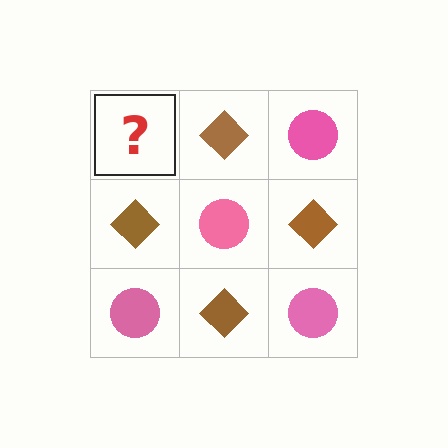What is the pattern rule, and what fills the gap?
The rule is that it alternates pink circle and brown diamond in a checkerboard pattern. The gap should be filled with a pink circle.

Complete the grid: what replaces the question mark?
The question mark should be replaced with a pink circle.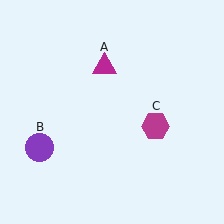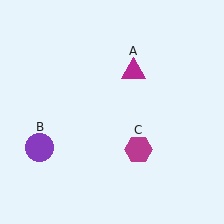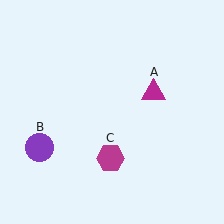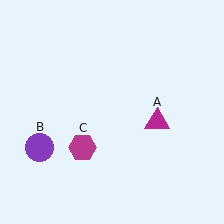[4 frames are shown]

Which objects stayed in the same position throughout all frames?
Purple circle (object B) remained stationary.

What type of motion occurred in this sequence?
The magenta triangle (object A), magenta hexagon (object C) rotated clockwise around the center of the scene.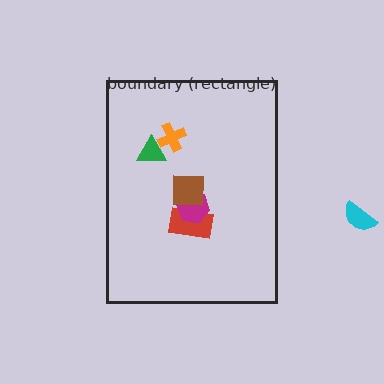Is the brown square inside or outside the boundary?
Inside.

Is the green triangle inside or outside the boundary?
Inside.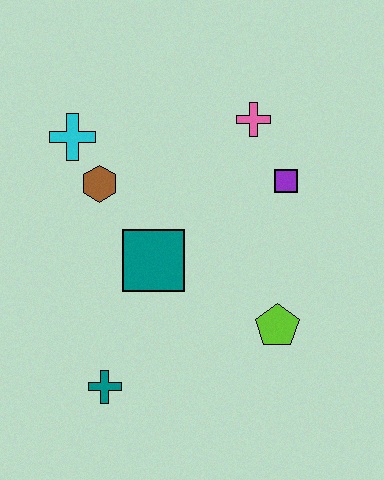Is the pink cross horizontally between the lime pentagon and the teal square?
Yes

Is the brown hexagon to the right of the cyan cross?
Yes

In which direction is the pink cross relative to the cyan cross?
The pink cross is to the right of the cyan cross.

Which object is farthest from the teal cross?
The pink cross is farthest from the teal cross.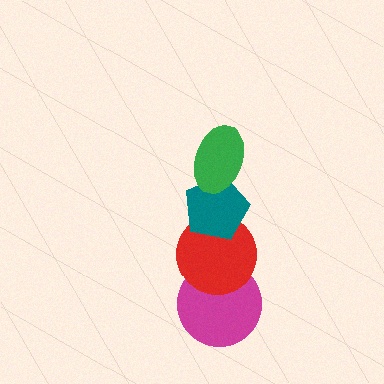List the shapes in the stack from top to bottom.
From top to bottom: the green ellipse, the teal pentagon, the red circle, the magenta circle.